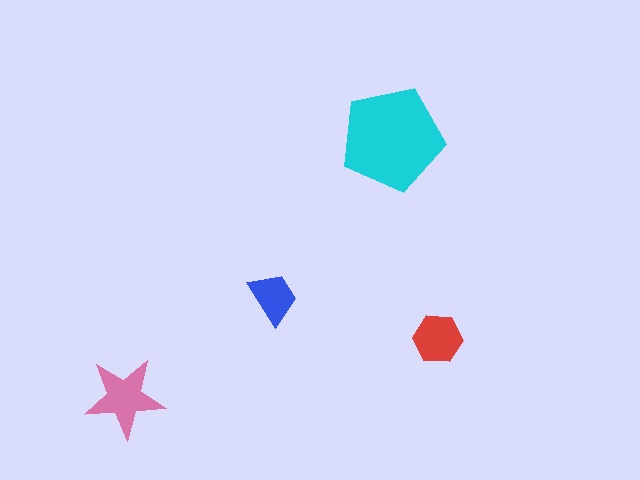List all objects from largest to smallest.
The cyan pentagon, the pink star, the red hexagon, the blue trapezoid.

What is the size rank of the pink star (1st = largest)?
2nd.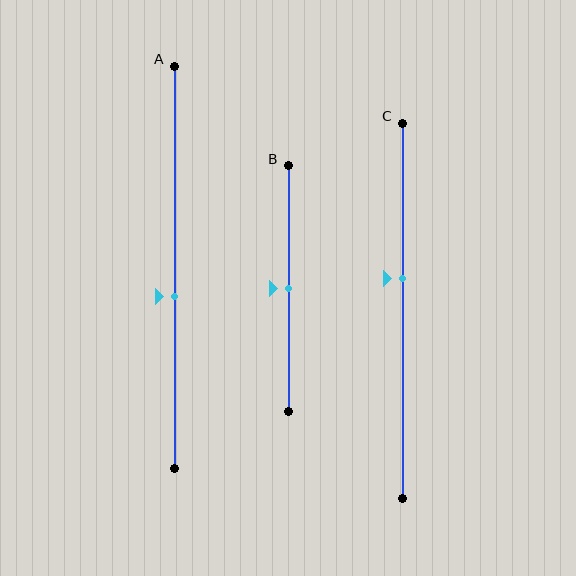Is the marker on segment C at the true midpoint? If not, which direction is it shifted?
No, the marker on segment C is shifted upward by about 9% of the segment length.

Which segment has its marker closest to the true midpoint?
Segment B has its marker closest to the true midpoint.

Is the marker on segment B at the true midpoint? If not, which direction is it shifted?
Yes, the marker on segment B is at the true midpoint.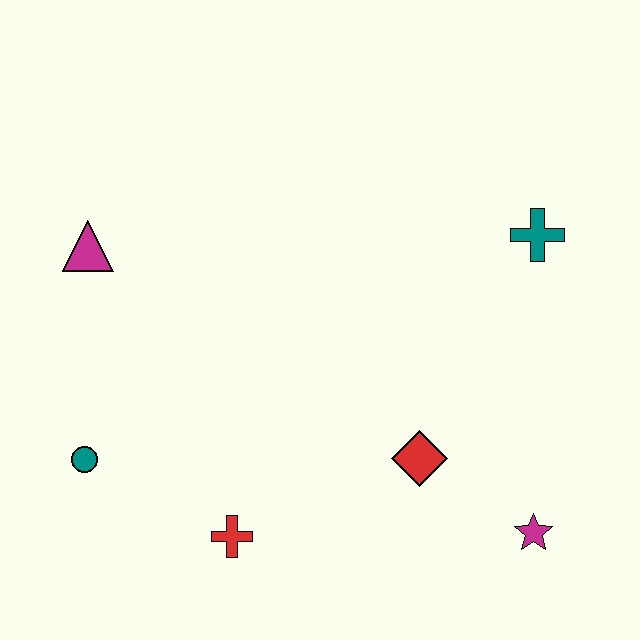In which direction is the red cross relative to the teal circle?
The red cross is to the right of the teal circle.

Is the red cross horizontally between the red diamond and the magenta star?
No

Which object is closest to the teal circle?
The red cross is closest to the teal circle.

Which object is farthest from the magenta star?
The magenta triangle is farthest from the magenta star.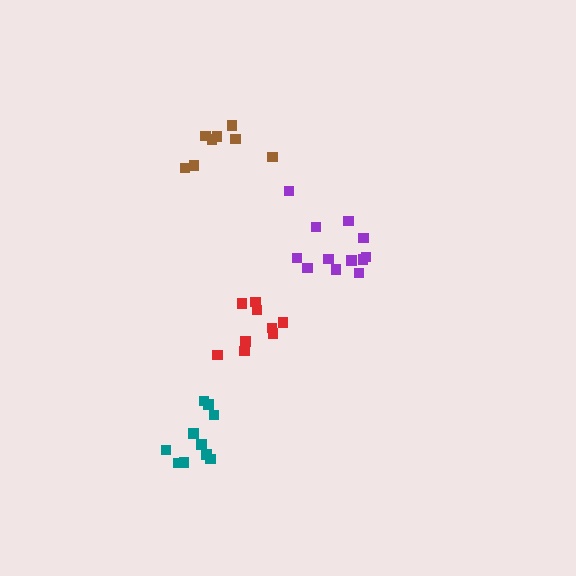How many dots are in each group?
Group 1: 9 dots, Group 2: 12 dots, Group 3: 10 dots, Group 4: 8 dots (39 total).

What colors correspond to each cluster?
The clusters are colored: red, purple, teal, brown.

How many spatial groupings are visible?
There are 4 spatial groupings.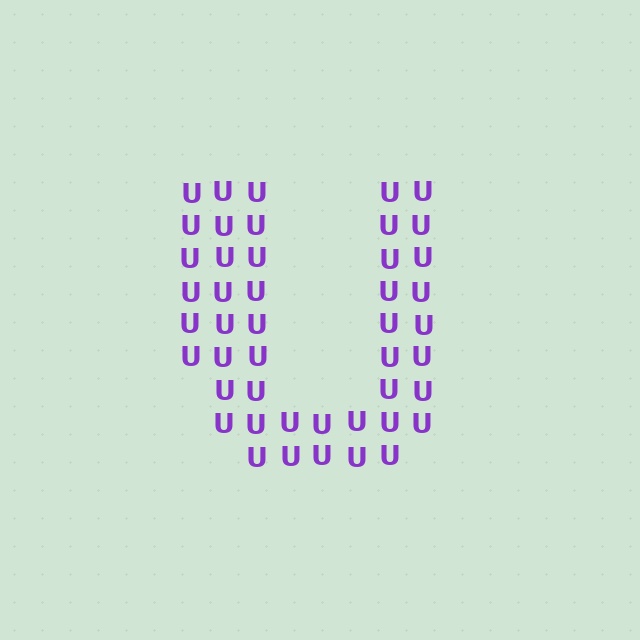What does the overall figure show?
The overall figure shows the letter U.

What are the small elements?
The small elements are letter U's.